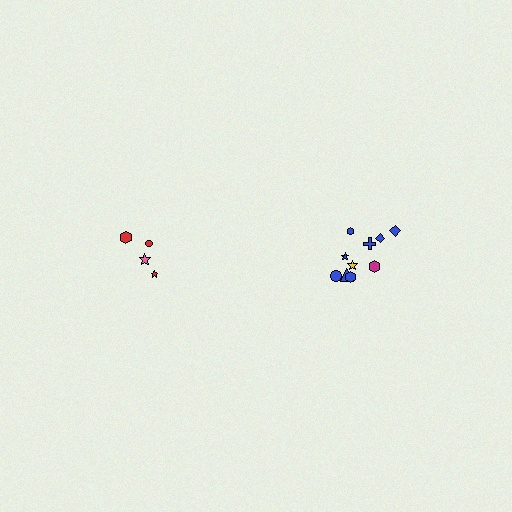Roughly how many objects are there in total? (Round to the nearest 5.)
Roughly 15 objects in total.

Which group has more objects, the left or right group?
The right group.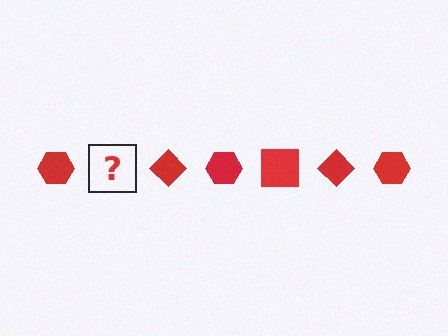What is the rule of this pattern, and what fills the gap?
The rule is that the pattern cycles through hexagon, square, diamond shapes in red. The gap should be filled with a red square.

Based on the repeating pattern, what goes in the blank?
The blank should be a red square.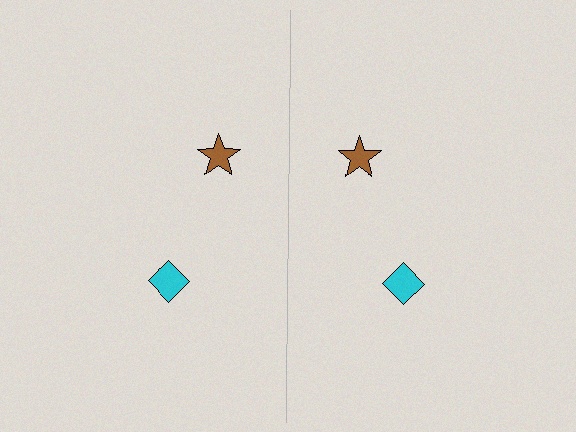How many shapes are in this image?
There are 4 shapes in this image.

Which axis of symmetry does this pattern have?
The pattern has a vertical axis of symmetry running through the center of the image.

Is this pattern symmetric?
Yes, this pattern has bilateral (reflection) symmetry.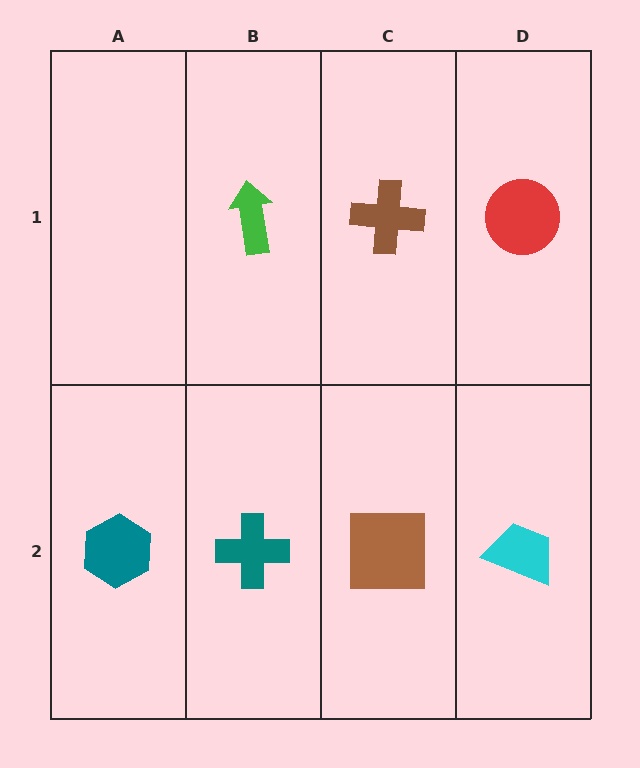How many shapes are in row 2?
4 shapes.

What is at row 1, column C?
A brown cross.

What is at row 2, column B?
A teal cross.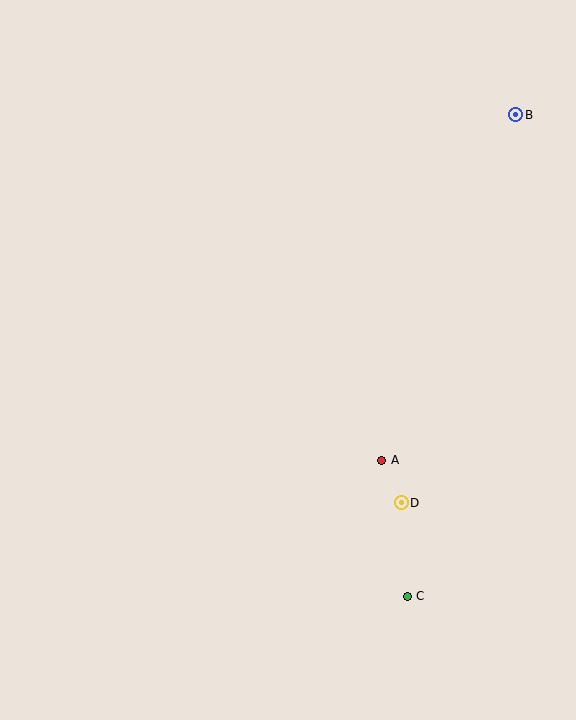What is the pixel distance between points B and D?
The distance between B and D is 404 pixels.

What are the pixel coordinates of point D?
Point D is at (401, 503).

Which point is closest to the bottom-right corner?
Point C is closest to the bottom-right corner.